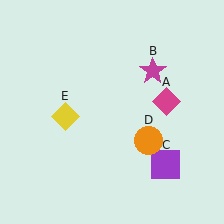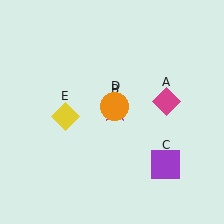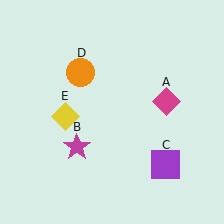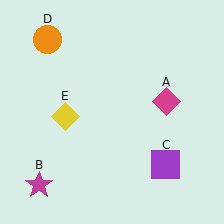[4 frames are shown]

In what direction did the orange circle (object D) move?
The orange circle (object D) moved up and to the left.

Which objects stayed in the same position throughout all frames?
Magenta diamond (object A) and purple square (object C) and yellow diamond (object E) remained stationary.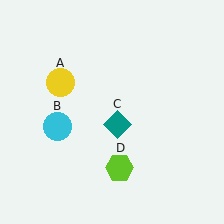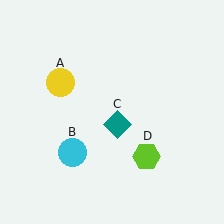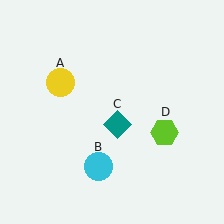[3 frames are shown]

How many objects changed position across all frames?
2 objects changed position: cyan circle (object B), lime hexagon (object D).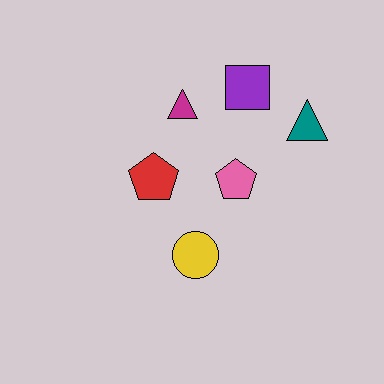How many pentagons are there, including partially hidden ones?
There are 2 pentagons.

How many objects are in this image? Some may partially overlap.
There are 6 objects.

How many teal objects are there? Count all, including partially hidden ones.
There is 1 teal object.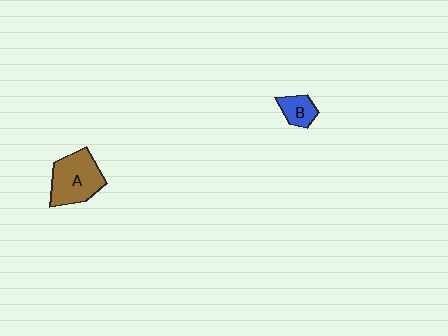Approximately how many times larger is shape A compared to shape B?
Approximately 2.4 times.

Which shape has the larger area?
Shape A (brown).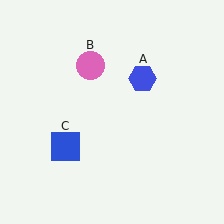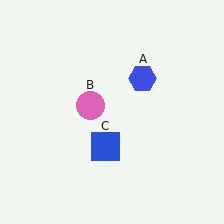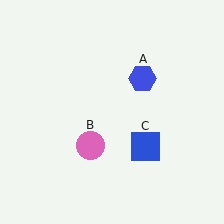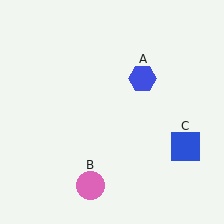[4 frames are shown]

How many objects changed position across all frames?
2 objects changed position: pink circle (object B), blue square (object C).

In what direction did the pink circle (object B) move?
The pink circle (object B) moved down.